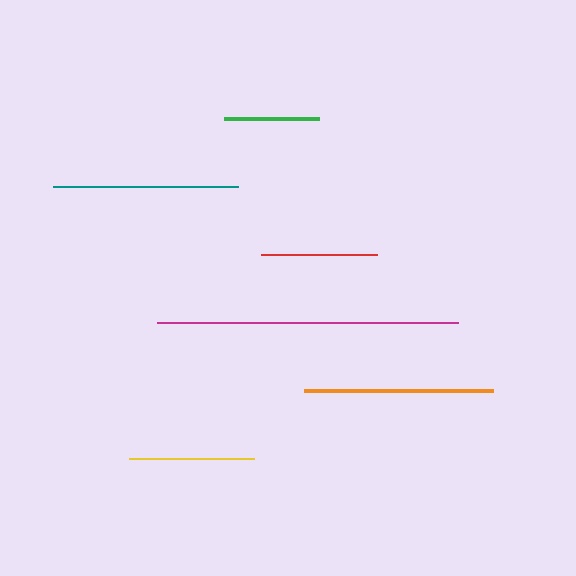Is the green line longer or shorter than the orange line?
The orange line is longer than the green line.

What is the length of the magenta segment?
The magenta segment is approximately 301 pixels long.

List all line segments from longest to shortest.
From longest to shortest: magenta, orange, teal, yellow, red, green.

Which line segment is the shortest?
The green line is the shortest at approximately 95 pixels.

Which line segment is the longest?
The magenta line is the longest at approximately 301 pixels.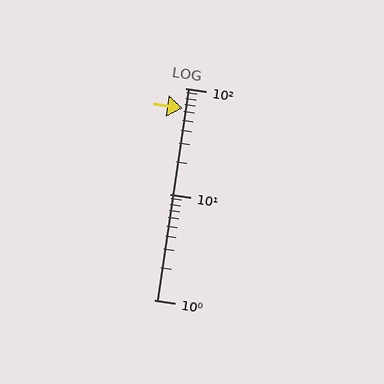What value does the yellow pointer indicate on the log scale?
The pointer indicates approximately 64.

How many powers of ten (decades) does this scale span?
The scale spans 2 decades, from 1 to 100.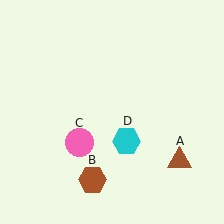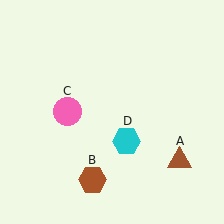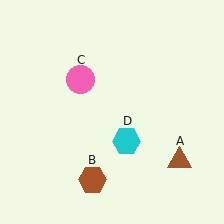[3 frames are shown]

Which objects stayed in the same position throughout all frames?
Brown triangle (object A) and brown hexagon (object B) and cyan hexagon (object D) remained stationary.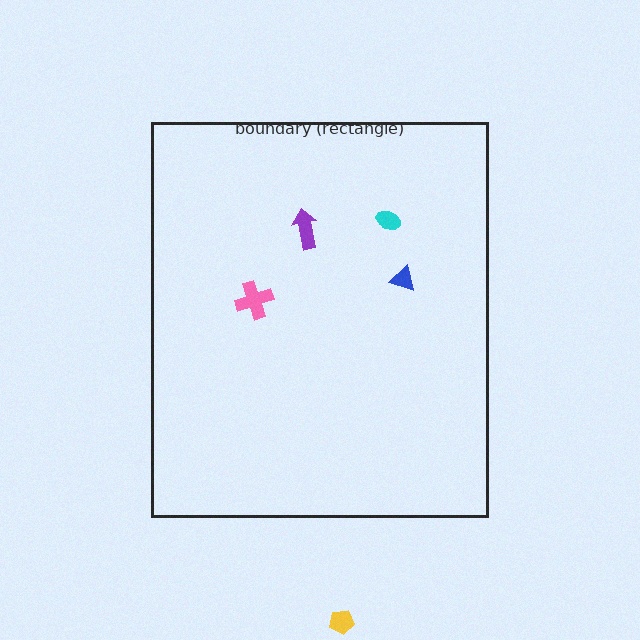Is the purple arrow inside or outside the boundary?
Inside.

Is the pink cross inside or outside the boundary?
Inside.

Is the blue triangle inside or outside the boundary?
Inside.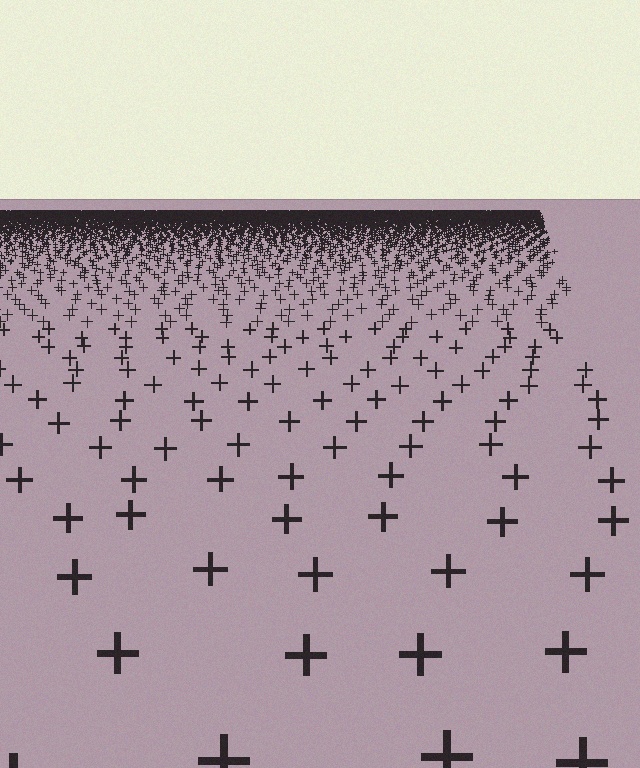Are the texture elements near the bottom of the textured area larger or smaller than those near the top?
Larger. Near the bottom, elements are closer to the viewer and appear at a bigger on-screen size.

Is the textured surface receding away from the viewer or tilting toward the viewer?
The surface is receding away from the viewer. Texture elements get smaller and denser toward the top.